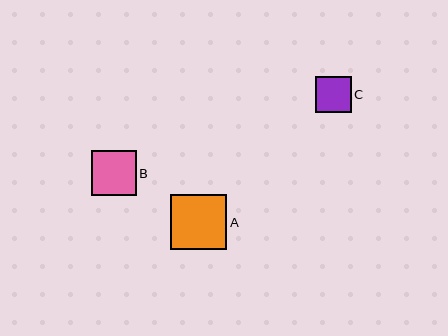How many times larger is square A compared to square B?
Square A is approximately 1.2 times the size of square B.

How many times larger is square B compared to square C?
Square B is approximately 1.3 times the size of square C.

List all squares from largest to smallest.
From largest to smallest: A, B, C.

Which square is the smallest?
Square C is the smallest with a size of approximately 36 pixels.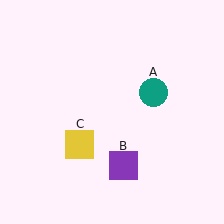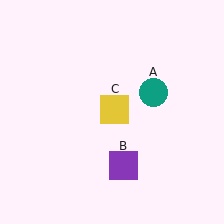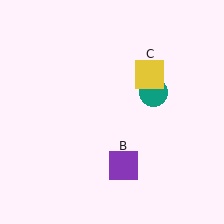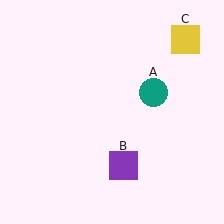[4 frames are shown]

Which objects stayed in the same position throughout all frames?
Teal circle (object A) and purple square (object B) remained stationary.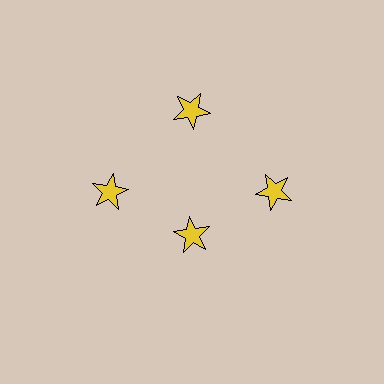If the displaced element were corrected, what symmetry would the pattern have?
It would have 4-fold rotational symmetry — the pattern would map onto itself every 90 degrees.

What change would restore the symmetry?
The symmetry would be restored by moving it outward, back onto the ring so that all 4 stars sit at equal angles and equal distance from the center.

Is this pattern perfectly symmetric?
No. The 4 yellow stars are arranged in a ring, but one element near the 6 o'clock position is pulled inward toward the center, breaking the 4-fold rotational symmetry.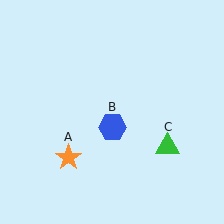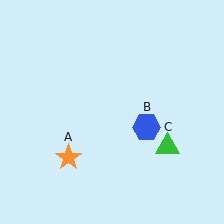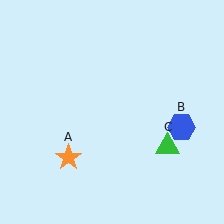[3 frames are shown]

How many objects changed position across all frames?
1 object changed position: blue hexagon (object B).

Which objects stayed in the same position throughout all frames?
Orange star (object A) and green triangle (object C) remained stationary.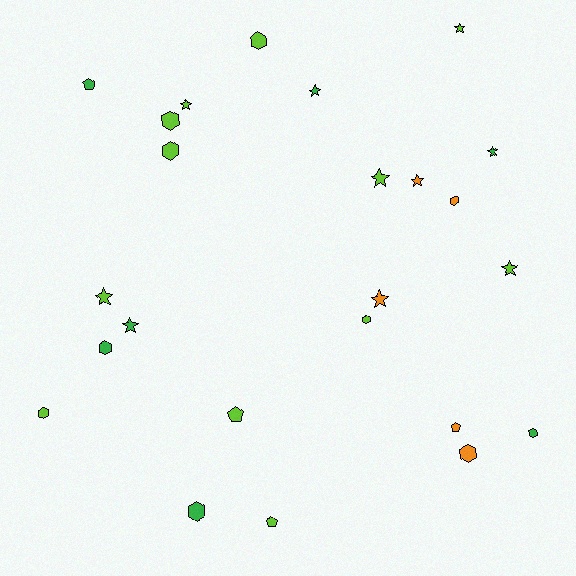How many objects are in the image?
There are 24 objects.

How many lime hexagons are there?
There are 5 lime hexagons.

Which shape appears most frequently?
Hexagon, with 10 objects.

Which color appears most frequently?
Lime, with 12 objects.